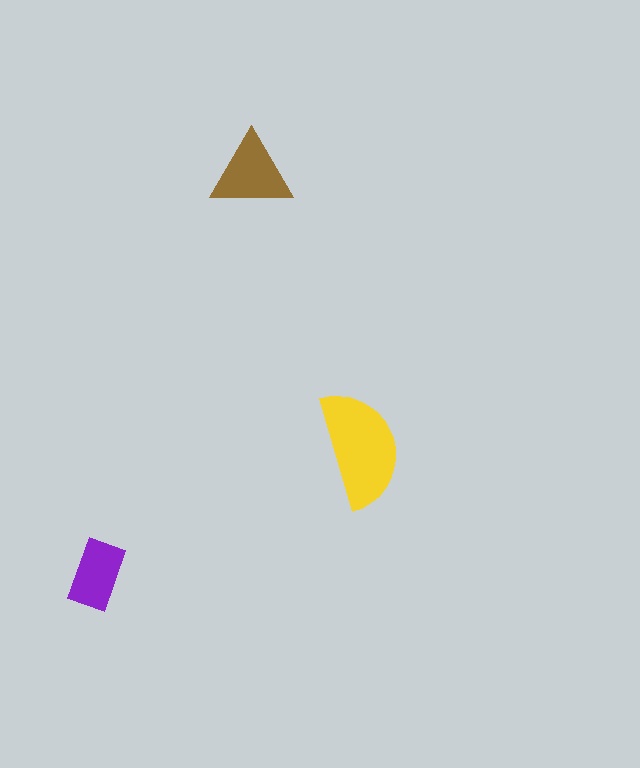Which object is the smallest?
The purple rectangle.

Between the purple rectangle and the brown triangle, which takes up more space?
The brown triangle.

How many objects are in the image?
There are 3 objects in the image.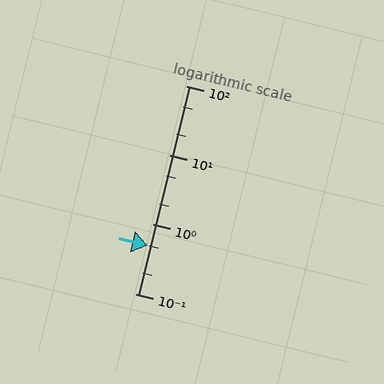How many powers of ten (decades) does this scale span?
The scale spans 3 decades, from 0.1 to 100.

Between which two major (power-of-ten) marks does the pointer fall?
The pointer is between 0.1 and 1.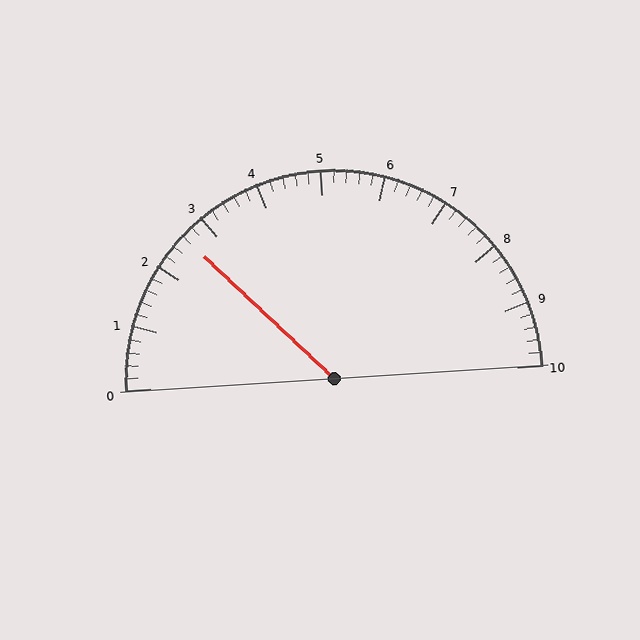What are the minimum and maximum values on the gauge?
The gauge ranges from 0 to 10.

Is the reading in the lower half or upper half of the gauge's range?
The reading is in the lower half of the range (0 to 10).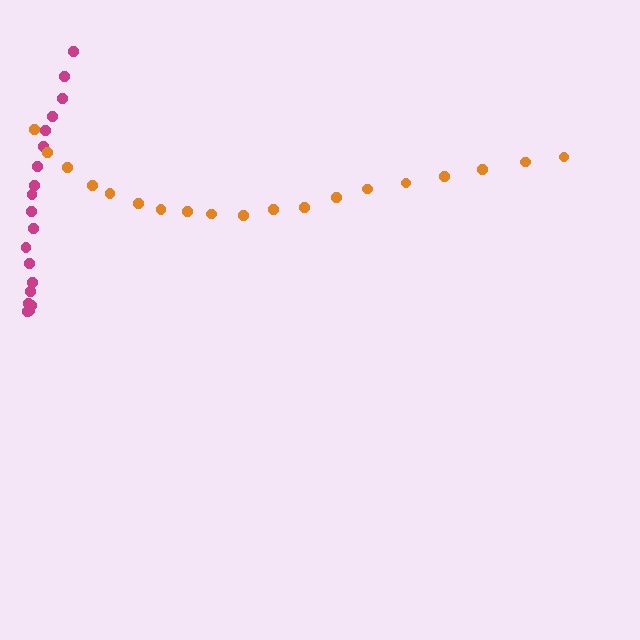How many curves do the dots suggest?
There are 2 distinct paths.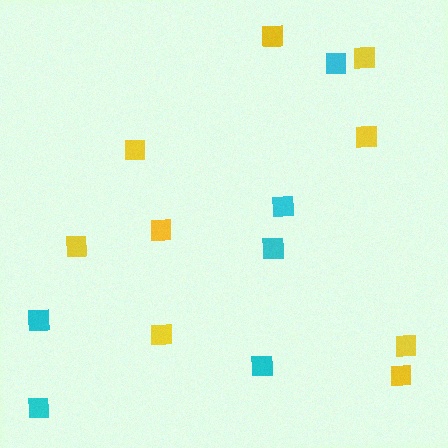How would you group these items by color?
There are 2 groups: one group of yellow squares (9) and one group of cyan squares (6).